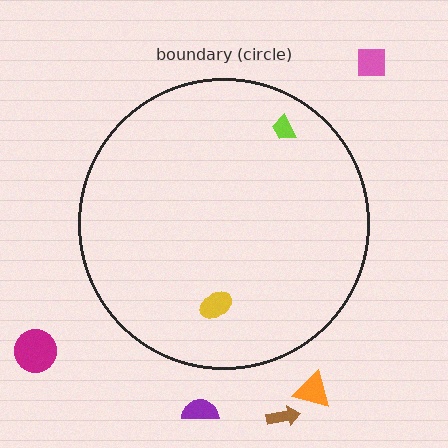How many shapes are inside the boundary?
2 inside, 5 outside.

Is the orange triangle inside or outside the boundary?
Outside.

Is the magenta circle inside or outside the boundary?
Outside.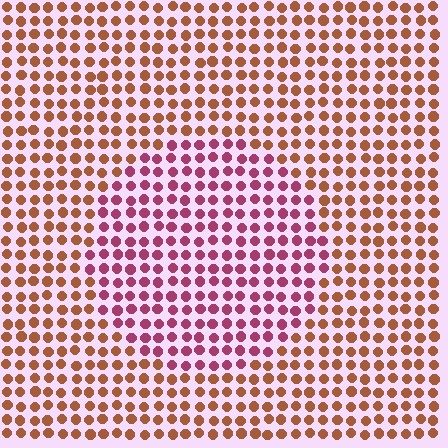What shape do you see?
I see a circle.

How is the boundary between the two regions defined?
The boundary is defined purely by a slight shift in hue (about 47 degrees). Spacing, size, and orientation are identical on both sides.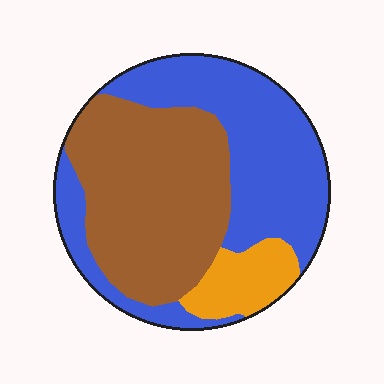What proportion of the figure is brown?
Brown covers roughly 45% of the figure.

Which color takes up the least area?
Orange, at roughly 10%.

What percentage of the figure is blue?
Blue covers 45% of the figure.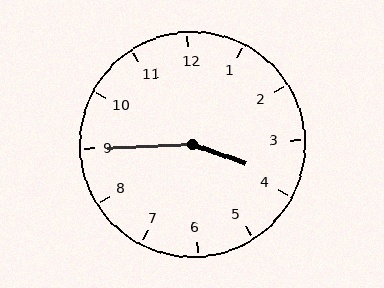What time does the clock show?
3:45.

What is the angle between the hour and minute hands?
Approximately 158 degrees.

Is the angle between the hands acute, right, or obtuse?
It is obtuse.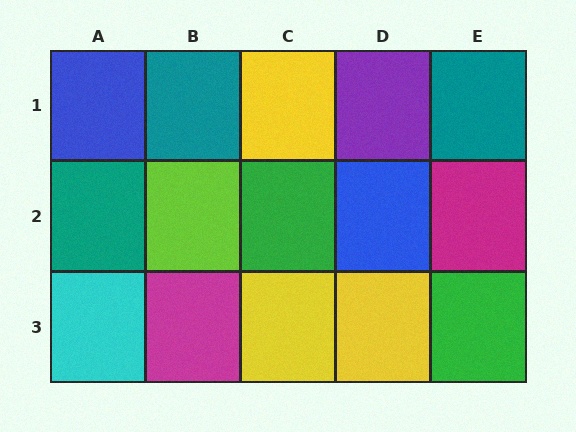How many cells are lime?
1 cell is lime.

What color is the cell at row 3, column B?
Magenta.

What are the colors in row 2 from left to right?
Teal, lime, green, blue, magenta.